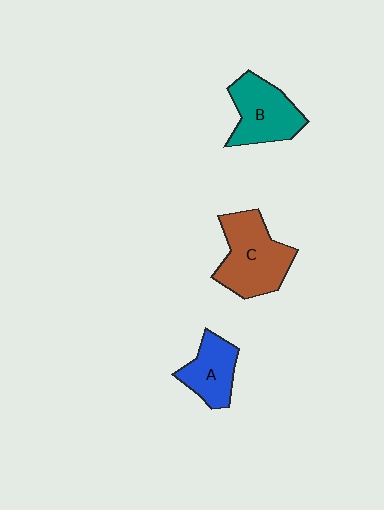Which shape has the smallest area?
Shape A (blue).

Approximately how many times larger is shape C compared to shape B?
Approximately 1.2 times.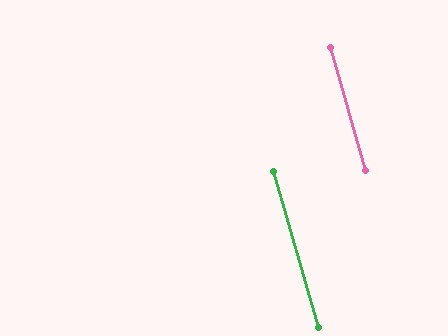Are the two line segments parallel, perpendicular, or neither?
Parallel — their directions differ by only 0.5°.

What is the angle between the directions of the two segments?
Approximately 0 degrees.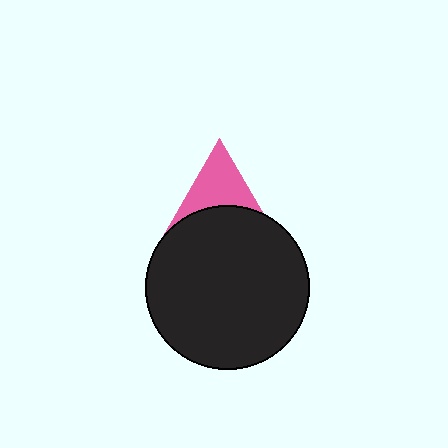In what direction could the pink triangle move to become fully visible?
The pink triangle could move up. That would shift it out from behind the black circle entirely.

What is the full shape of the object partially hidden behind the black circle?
The partially hidden object is a pink triangle.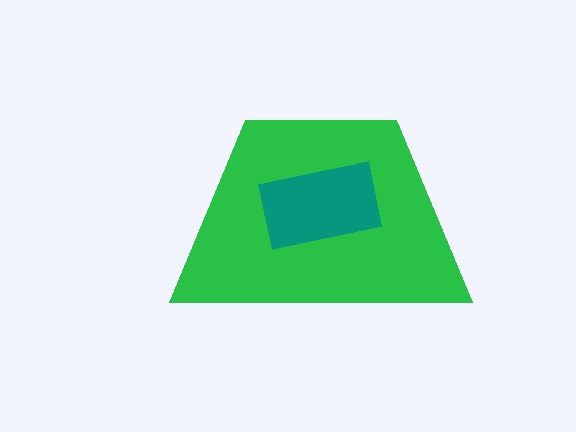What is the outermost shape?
The green trapezoid.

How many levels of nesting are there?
2.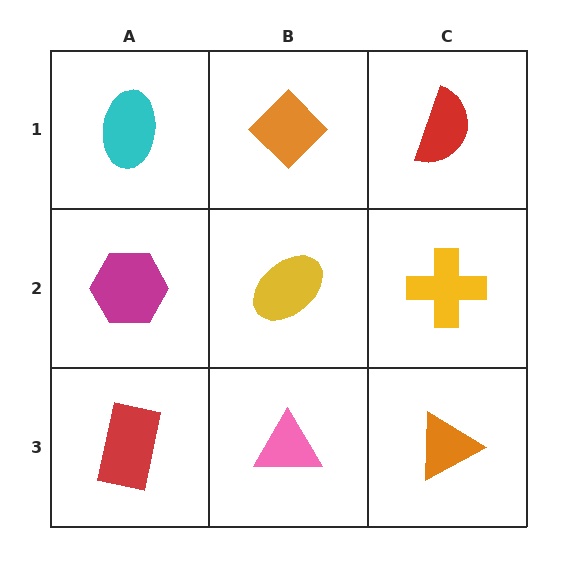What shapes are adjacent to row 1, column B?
A yellow ellipse (row 2, column B), a cyan ellipse (row 1, column A), a red semicircle (row 1, column C).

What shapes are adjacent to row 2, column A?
A cyan ellipse (row 1, column A), a red rectangle (row 3, column A), a yellow ellipse (row 2, column B).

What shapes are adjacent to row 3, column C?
A yellow cross (row 2, column C), a pink triangle (row 3, column B).